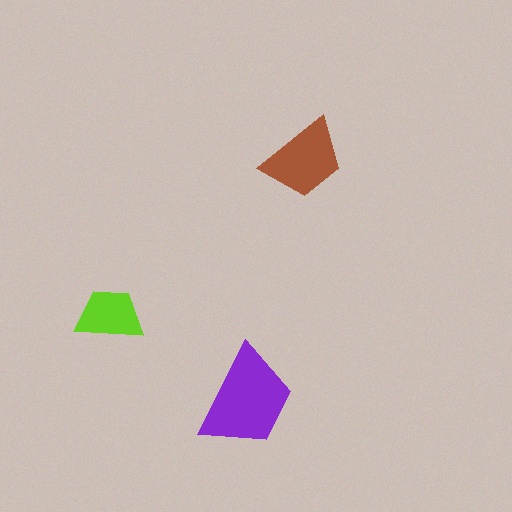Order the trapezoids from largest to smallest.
the purple one, the brown one, the lime one.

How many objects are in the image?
There are 3 objects in the image.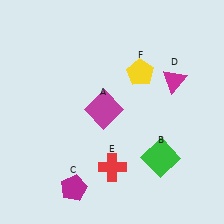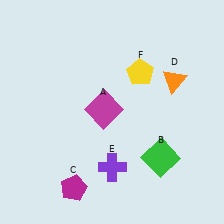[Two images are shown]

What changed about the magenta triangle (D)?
In Image 1, D is magenta. In Image 2, it changed to orange.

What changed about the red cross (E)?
In Image 1, E is red. In Image 2, it changed to purple.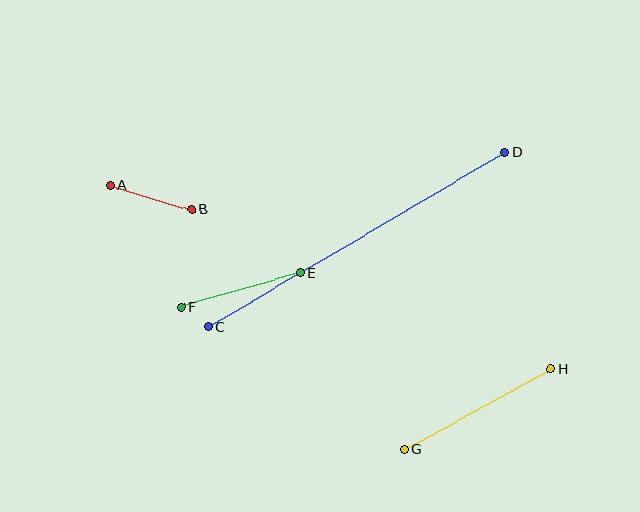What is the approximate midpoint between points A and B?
The midpoint is at approximately (151, 198) pixels.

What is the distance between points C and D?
The distance is approximately 344 pixels.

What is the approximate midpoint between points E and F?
The midpoint is at approximately (241, 290) pixels.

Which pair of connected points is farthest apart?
Points C and D are farthest apart.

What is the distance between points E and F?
The distance is approximately 124 pixels.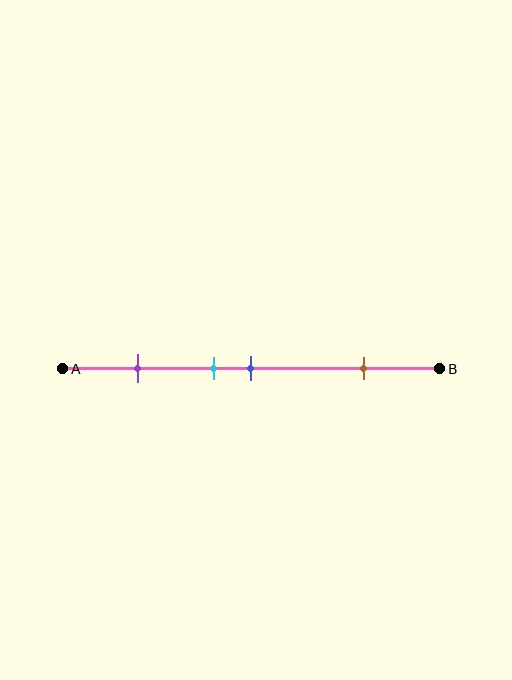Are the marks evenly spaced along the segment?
No, the marks are not evenly spaced.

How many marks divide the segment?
There are 4 marks dividing the segment.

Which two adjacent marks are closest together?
The cyan and blue marks are the closest adjacent pair.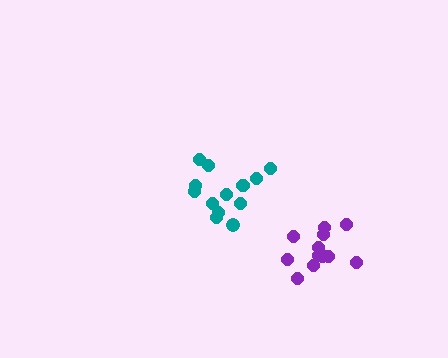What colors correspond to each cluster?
The clusters are colored: purple, teal.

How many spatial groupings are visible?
There are 2 spatial groupings.